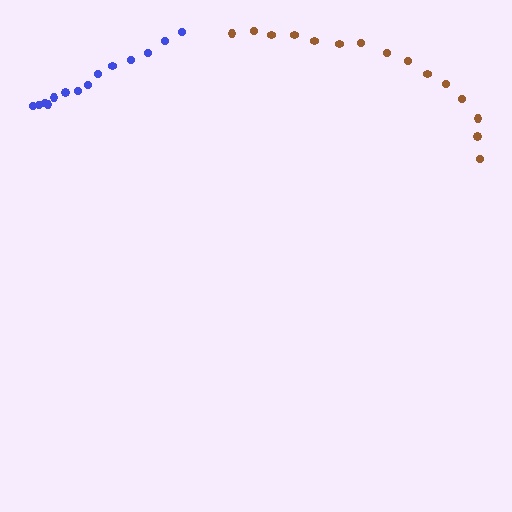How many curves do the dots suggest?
There are 2 distinct paths.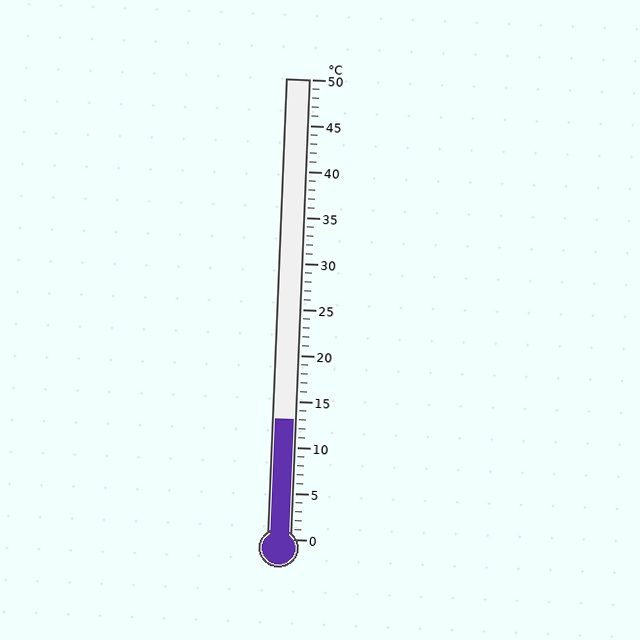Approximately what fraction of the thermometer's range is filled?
The thermometer is filled to approximately 25% of its range.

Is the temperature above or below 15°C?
The temperature is below 15°C.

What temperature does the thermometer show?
The thermometer shows approximately 13°C.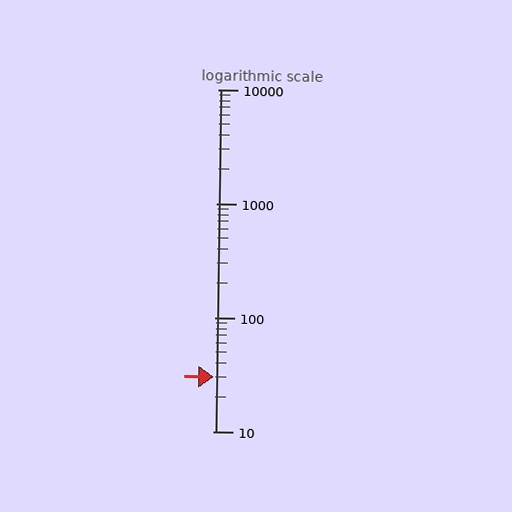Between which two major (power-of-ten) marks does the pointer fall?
The pointer is between 10 and 100.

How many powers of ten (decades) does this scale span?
The scale spans 3 decades, from 10 to 10000.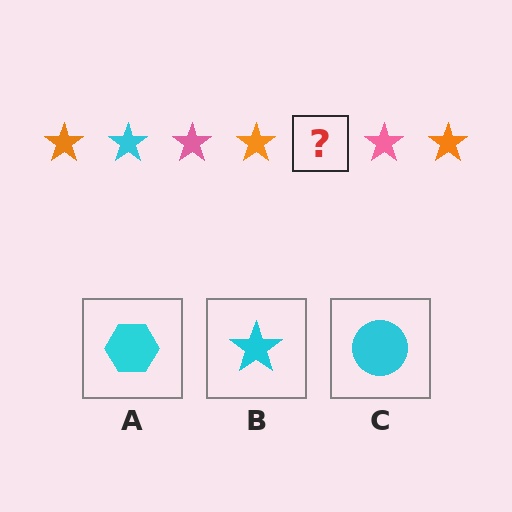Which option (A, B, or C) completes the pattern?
B.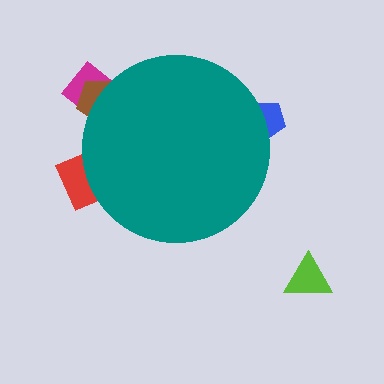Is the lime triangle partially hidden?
No, the lime triangle is fully visible.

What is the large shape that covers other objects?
A teal circle.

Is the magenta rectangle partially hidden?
Yes, the magenta rectangle is partially hidden behind the teal circle.